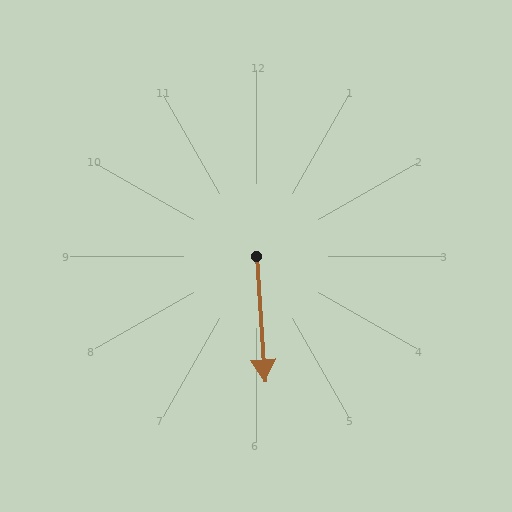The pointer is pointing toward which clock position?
Roughly 6 o'clock.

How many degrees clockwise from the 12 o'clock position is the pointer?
Approximately 176 degrees.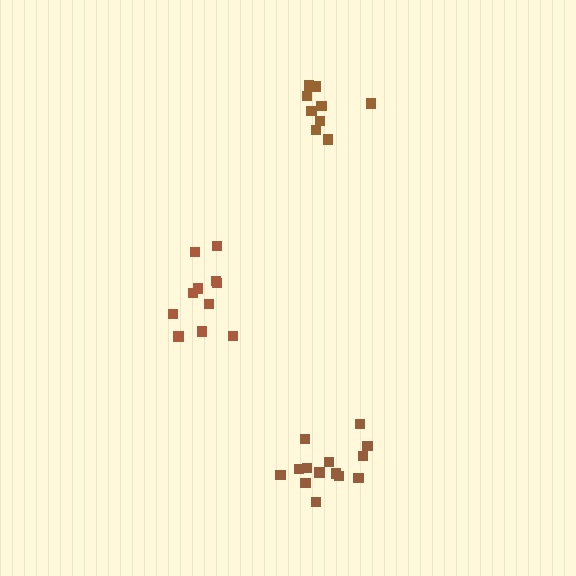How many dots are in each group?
Group 1: 14 dots, Group 2: 11 dots, Group 3: 9 dots (34 total).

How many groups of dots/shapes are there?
There are 3 groups.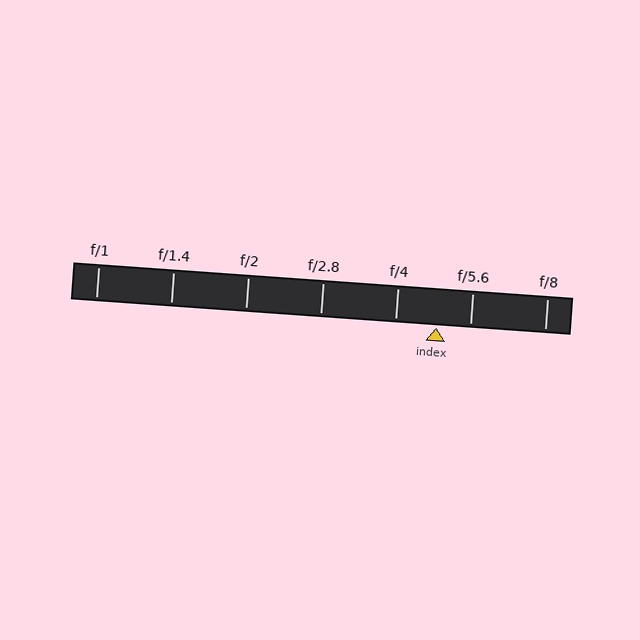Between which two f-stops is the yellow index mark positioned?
The index mark is between f/4 and f/5.6.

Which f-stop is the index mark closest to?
The index mark is closest to f/5.6.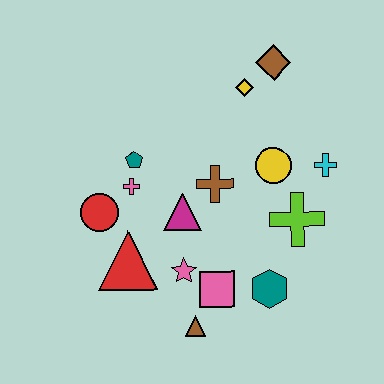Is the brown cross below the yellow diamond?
Yes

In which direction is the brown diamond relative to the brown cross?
The brown diamond is above the brown cross.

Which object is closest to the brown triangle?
The pink square is closest to the brown triangle.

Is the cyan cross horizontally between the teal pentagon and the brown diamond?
No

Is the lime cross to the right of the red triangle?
Yes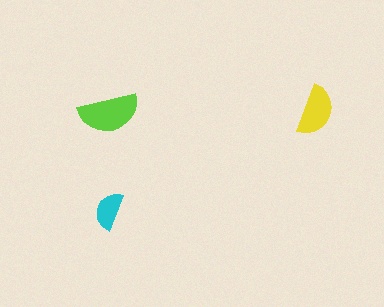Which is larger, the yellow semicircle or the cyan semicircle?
The yellow one.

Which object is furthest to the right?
The yellow semicircle is rightmost.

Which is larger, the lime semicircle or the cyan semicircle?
The lime one.